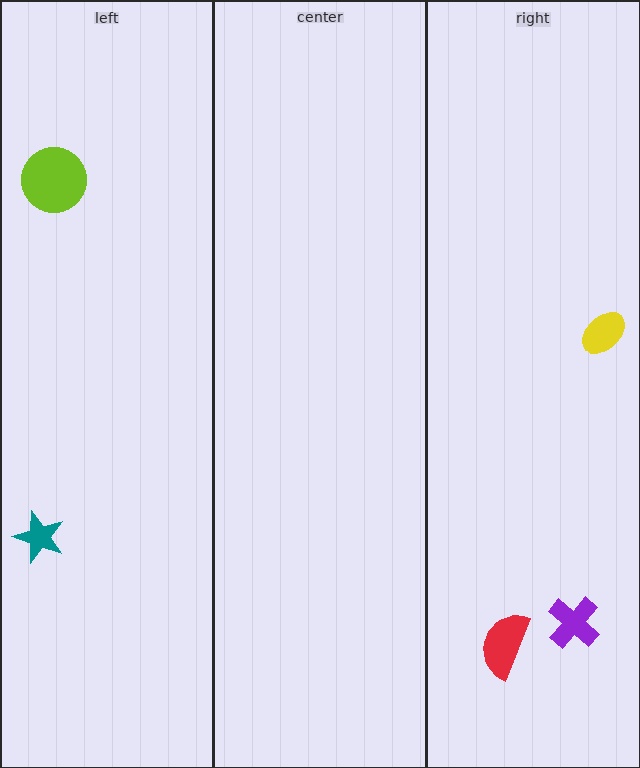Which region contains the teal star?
The left region.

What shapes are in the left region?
The lime circle, the teal star.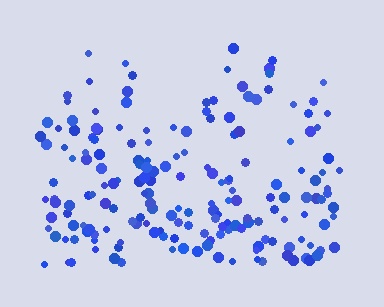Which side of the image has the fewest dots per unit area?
The top.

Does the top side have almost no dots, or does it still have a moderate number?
Still a moderate number, just noticeably fewer than the bottom.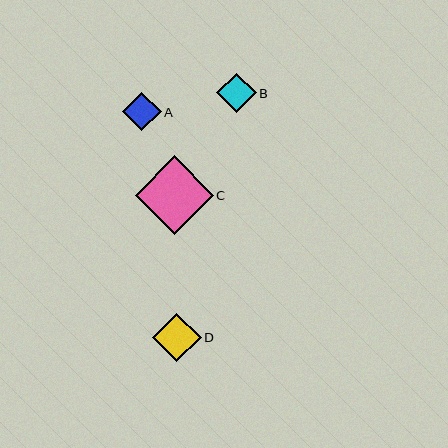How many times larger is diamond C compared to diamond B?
Diamond C is approximately 2.0 times the size of diamond B.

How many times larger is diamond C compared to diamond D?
Diamond C is approximately 1.6 times the size of diamond D.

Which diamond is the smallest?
Diamond A is the smallest with a size of approximately 38 pixels.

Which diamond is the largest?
Diamond C is the largest with a size of approximately 78 pixels.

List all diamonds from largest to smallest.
From largest to smallest: C, D, B, A.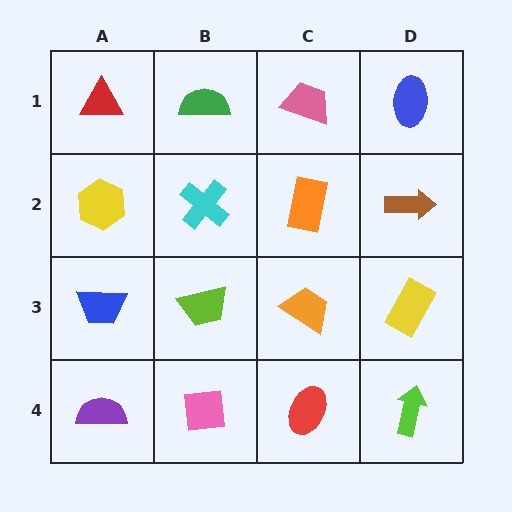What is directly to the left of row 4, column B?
A purple semicircle.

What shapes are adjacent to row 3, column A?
A yellow hexagon (row 2, column A), a purple semicircle (row 4, column A), a lime trapezoid (row 3, column B).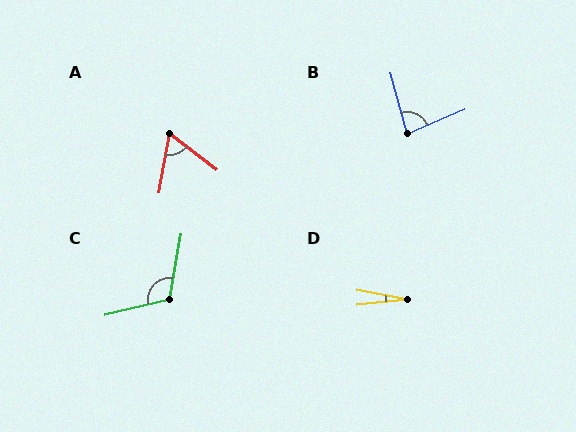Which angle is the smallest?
D, at approximately 17 degrees.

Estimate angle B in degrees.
Approximately 83 degrees.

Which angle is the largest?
C, at approximately 113 degrees.